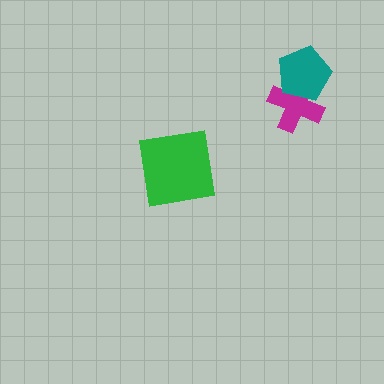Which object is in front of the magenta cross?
The teal pentagon is in front of the magenta cross.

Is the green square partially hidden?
No, no other shape covers it.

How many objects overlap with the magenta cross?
1 object overlaps with the magenta cross.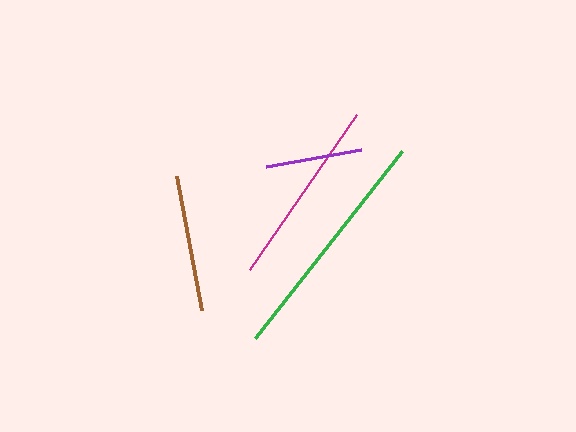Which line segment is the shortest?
The purple line is the shortest at approximately 97 pixels.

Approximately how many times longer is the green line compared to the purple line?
The green line is approximately 2.5 times the length of the purple line.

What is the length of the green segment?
The green segment is approximately 238 pixels long.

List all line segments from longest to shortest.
From longest to shortest: green, magenta, brown, purple.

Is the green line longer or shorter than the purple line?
The green line is longer than the purple line.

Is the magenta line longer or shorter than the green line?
The green line is longer than the magenta line.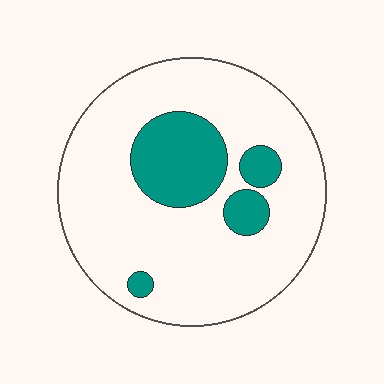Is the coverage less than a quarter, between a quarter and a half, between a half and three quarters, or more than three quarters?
Less than a quarter.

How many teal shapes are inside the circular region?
4.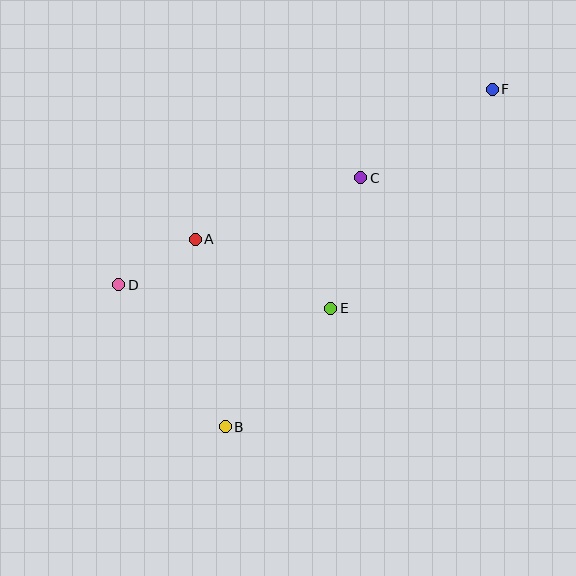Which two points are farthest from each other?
Points B and F are farthest from each other.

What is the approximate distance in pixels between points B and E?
The distance between B and E is approximately 159 pixels.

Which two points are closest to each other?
Points A and D are closest to each other.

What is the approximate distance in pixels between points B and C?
The distance between B and C is approximately 283 pixels.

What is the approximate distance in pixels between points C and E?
The distance between C and E is approximately 134 pixels.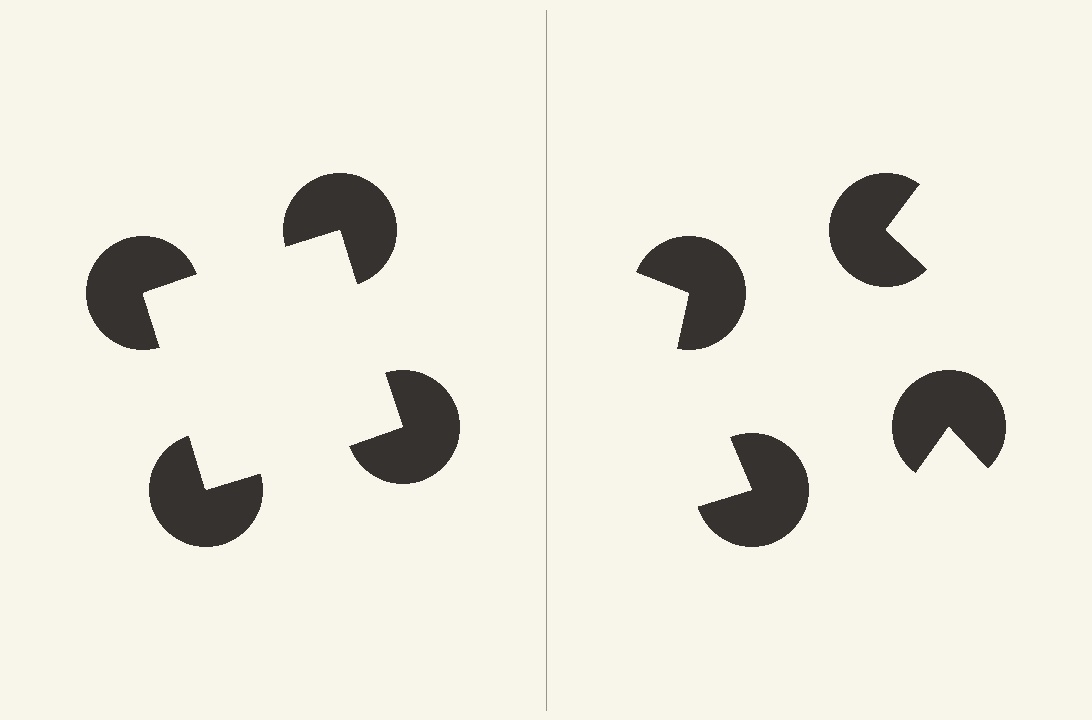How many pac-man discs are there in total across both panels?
8 — 4 on each side.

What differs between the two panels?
The pac-man discs are positioned identically on both sides; only the wedge orientations differ. On the left they align to a square; on the right they are misaligned.